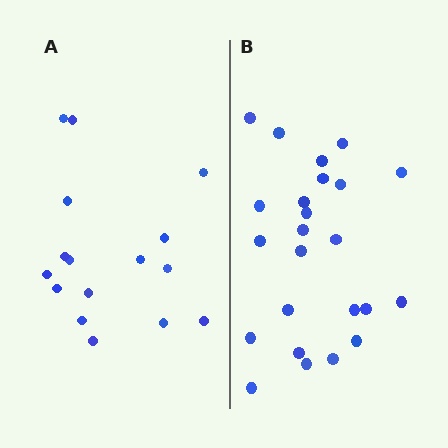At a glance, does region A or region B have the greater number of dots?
Region B (the right region) has more dots.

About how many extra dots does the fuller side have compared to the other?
Region B has roughly 8 or so more dots than region A.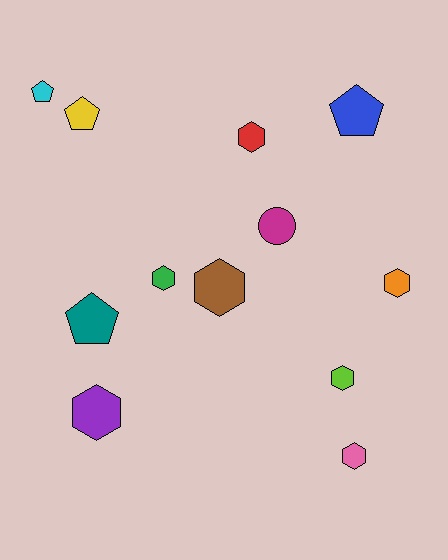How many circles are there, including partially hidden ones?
There is 1 circle.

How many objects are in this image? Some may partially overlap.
There are 12 objects.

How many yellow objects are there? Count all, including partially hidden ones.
There is 1 yellow object.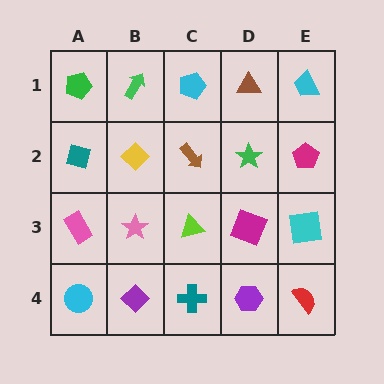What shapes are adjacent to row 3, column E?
A magenta pentagon (row 2, column E), a red semicircle (row 4, column E), a magenta square (row 3, column D).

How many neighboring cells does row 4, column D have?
3.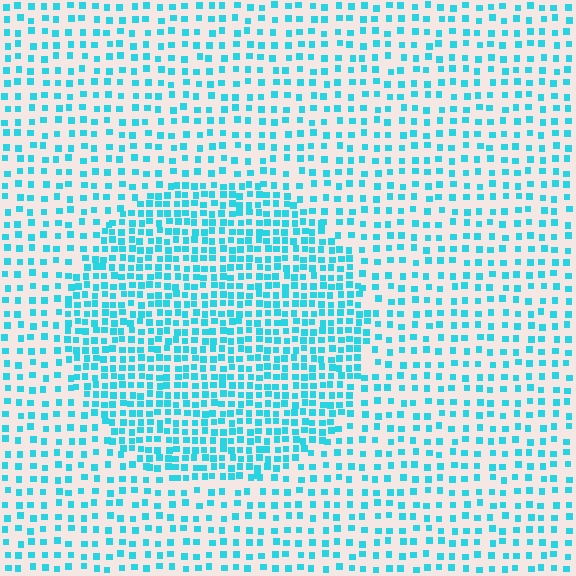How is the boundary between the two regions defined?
The boundary is defined by a change in element density (approximately 2.0x ratio). All elements are the same color, size, and shape.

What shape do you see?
I see a circle.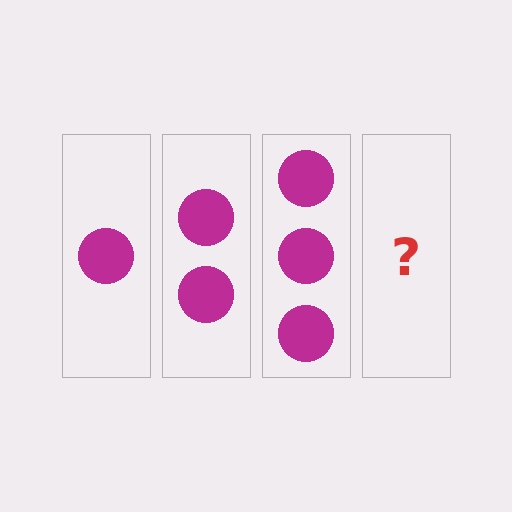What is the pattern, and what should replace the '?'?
The pattern is that each step adds one more circle. The '?' should be 4 circles.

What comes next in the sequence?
The next element should be 4 circles.